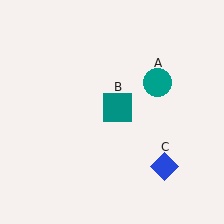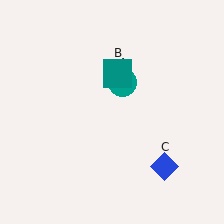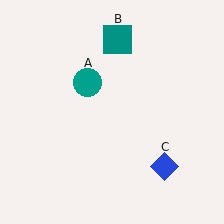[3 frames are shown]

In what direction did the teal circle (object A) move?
The teal circle (object A) moved left.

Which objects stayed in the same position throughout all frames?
Blue diamond (object C) remained stationary.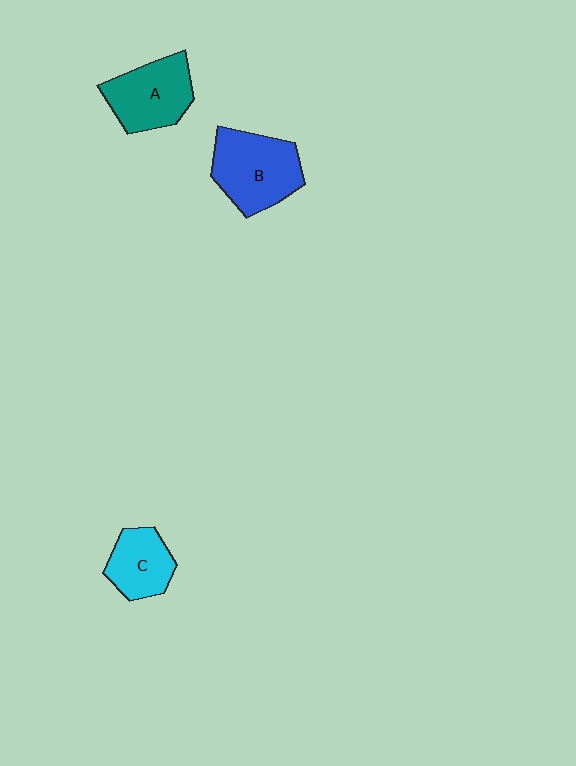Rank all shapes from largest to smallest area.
From largest to smallest: B (blue), A (teal), C (cyan).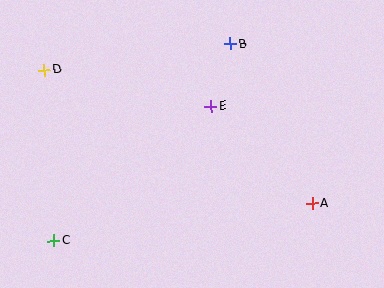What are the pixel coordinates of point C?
Point C is at (54, 240).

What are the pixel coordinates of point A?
Point A is at (312, 203).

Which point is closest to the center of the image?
Point E at (211, 107) is closest to the center.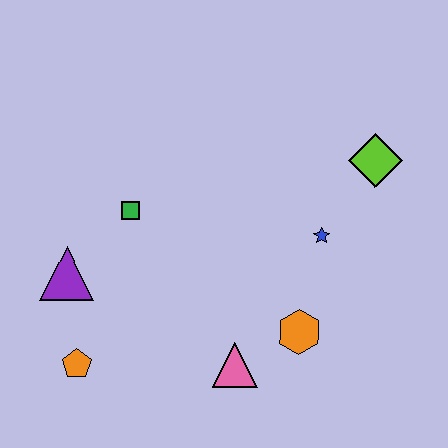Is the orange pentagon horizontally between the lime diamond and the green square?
No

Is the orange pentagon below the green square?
Yes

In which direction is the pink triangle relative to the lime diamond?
The pink triangle is below the lime diamond.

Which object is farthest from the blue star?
The orange pentagon is farthest from the blue star.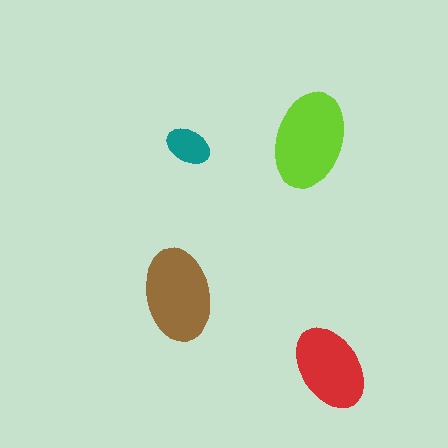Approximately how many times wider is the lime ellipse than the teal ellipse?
About 2 times wider.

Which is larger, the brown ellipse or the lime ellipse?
The lime one.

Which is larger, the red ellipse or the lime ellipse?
The lime one.